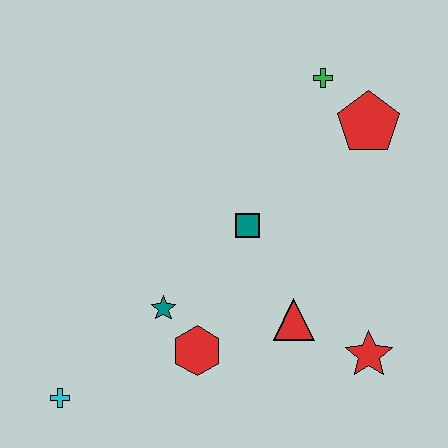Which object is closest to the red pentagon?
The green cross is closest to the red pentagon.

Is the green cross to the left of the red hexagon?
No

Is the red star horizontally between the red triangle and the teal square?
No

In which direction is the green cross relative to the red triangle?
The green cross is above the red triangle.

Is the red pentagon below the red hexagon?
No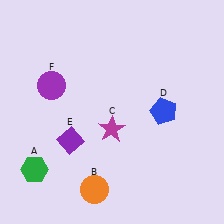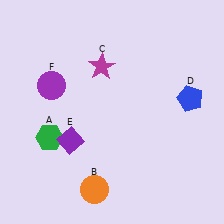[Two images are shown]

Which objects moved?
The objects that moved are: the green hexagon (A), the magenta star (C), the blue pentagon (D).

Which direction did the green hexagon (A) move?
The green hexagon (A) moved up.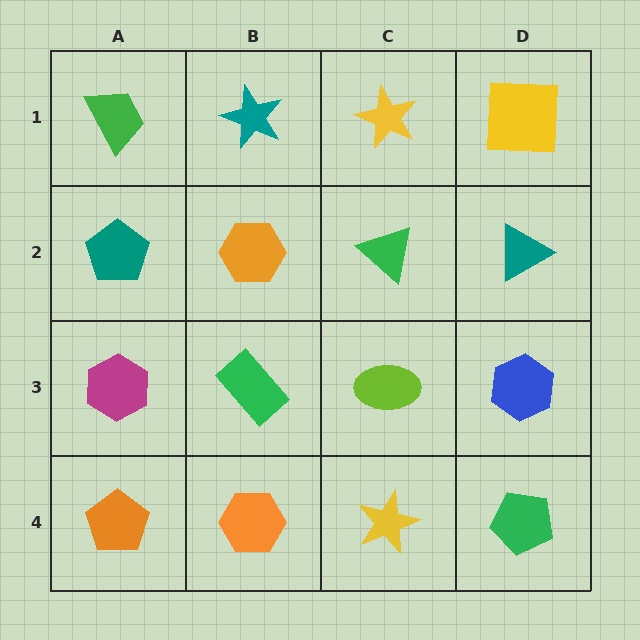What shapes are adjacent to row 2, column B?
A teal star (row 1, column B), a green rectangle (row 3, column B), a teal pentagon (row 2, column A), a green triangle (row 2, column C).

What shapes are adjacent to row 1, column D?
A teal triangle (row 2, column D), a yellow star (row 1, column C).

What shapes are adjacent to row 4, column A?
A magenta hexagon (row 3, column A), an orange hexagon (row 4, column B).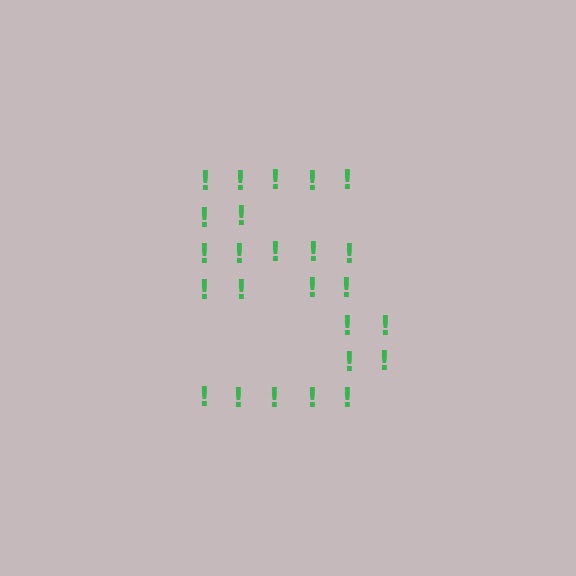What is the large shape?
The large shape is the digit 5.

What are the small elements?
The small elements are exclamation marks.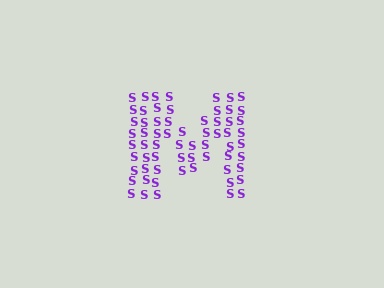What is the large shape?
The large shape is the letter M.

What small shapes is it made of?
It is made of small letter S's.